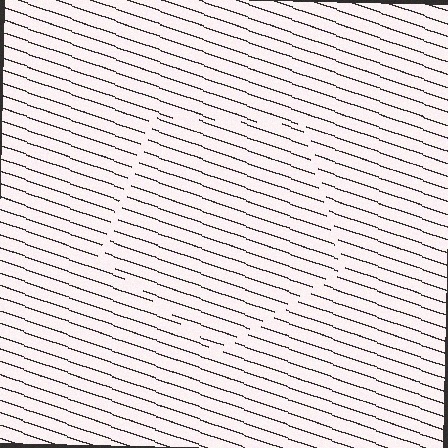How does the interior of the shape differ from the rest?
The interior of the shape contains the same grating, shifted by half a period — the contour is defined by the phase discontinuity where line-ends from the inner and outer gratings abut.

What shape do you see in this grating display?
An illusory pentagon. The interior of the shape contains the same grating, shifted by half a period — the contour is defined by the phase discontinuity where line-ends from the inner and outer gratings abut.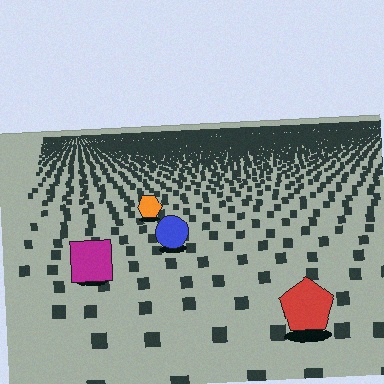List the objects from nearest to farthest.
From nearest to farthest: the red pentagon, the magenta square, the blue circle, the orange hexagon.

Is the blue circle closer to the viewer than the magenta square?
No. The magenta square is closer — you can tell from the texture gradient: the ground texture is coarser near it.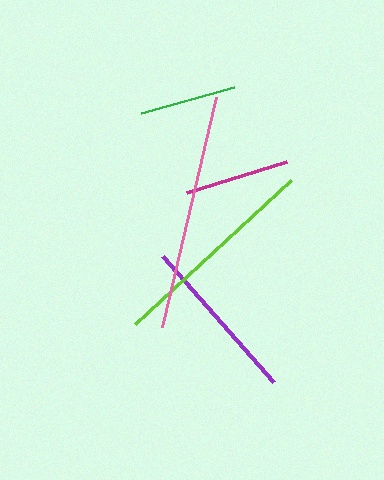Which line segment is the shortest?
The green line is the shortest at approximately 97 pixels.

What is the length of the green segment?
The green segment is approximately 97 pixels long.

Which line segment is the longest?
The pink line is the longest at approximately 237 pixels.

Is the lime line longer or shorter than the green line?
The lime line is longer than the green line.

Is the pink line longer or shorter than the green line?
The pink line is longer than the green line.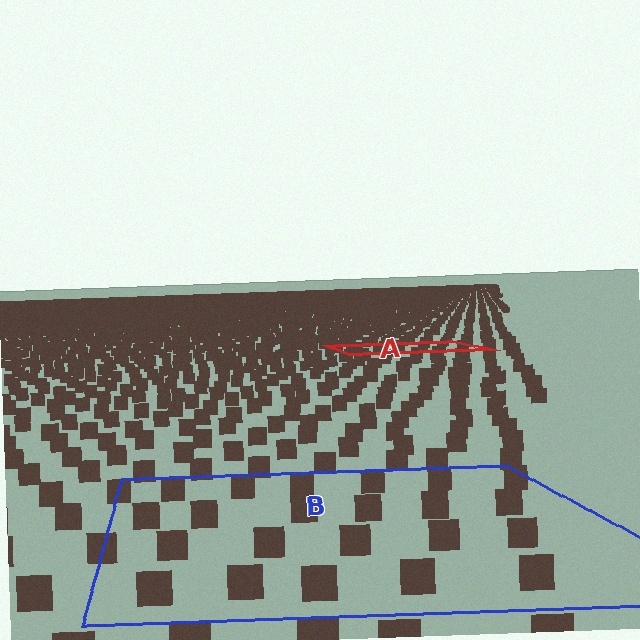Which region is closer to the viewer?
Region B is closer. The texture elements there are larger and more spread out.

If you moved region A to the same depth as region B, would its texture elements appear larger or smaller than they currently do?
They would appear larger. At a closer depth, the same texture elements are projected at a bigger on-screen size.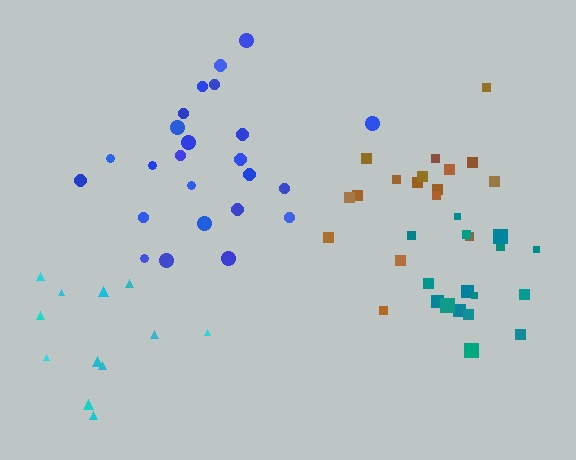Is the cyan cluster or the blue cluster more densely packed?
Blue.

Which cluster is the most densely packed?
Teal.